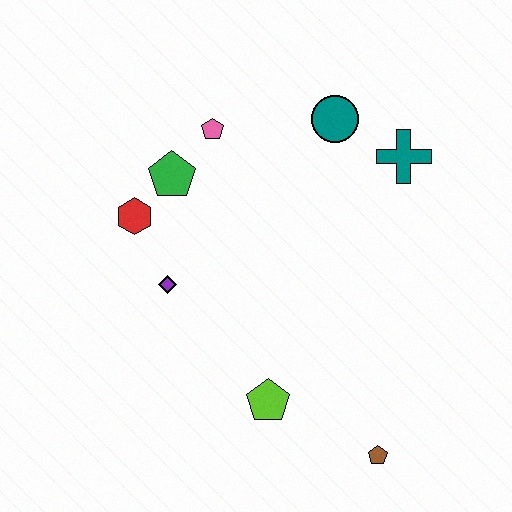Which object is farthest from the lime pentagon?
The teal circle is farthest from the lime pentagon.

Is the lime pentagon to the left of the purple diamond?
No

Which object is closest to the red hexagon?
The green pentagon is closest to the red hexagon.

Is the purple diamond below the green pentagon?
Yes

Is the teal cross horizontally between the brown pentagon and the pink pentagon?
No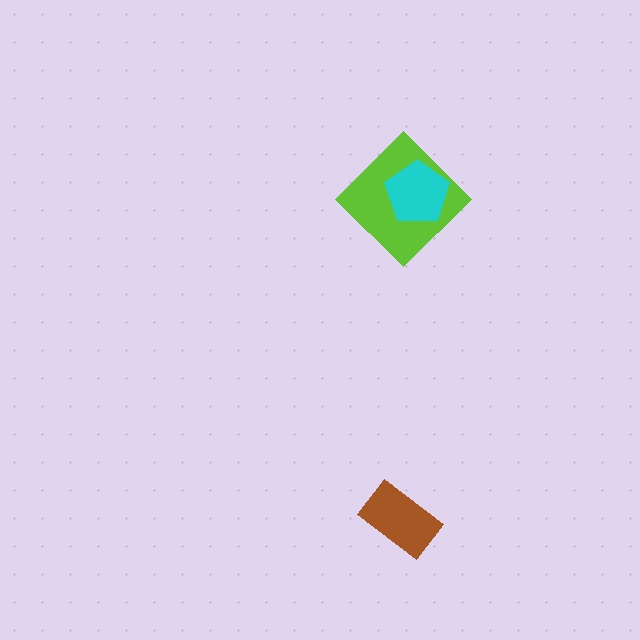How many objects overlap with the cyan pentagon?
1 object overlaps with the cyan pentagon.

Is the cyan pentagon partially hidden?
No, no other shape covers it.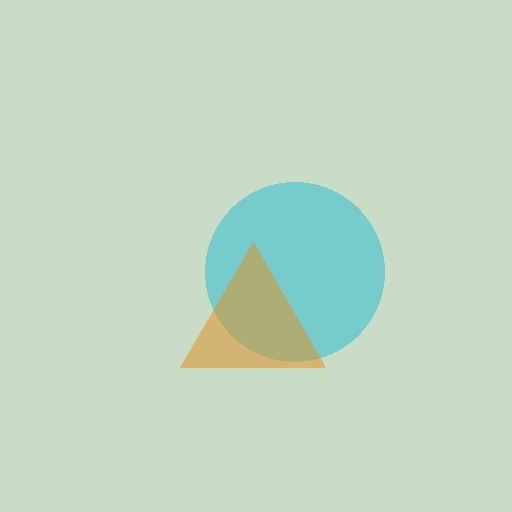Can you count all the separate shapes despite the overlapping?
Yes, there are 2 separate shapes.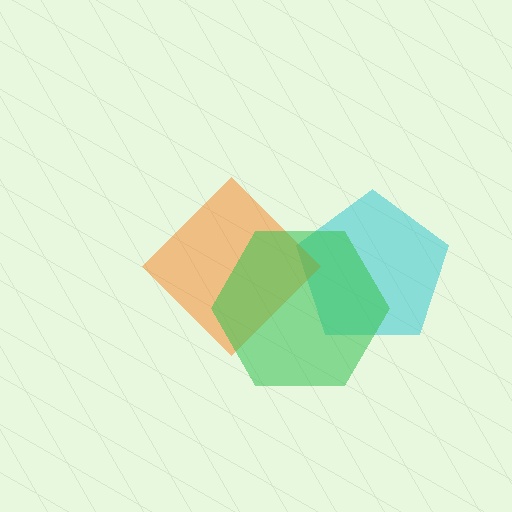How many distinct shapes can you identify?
There are 3 distinct shapes: a cyan pentagon, an orange diamond, a green hexagon.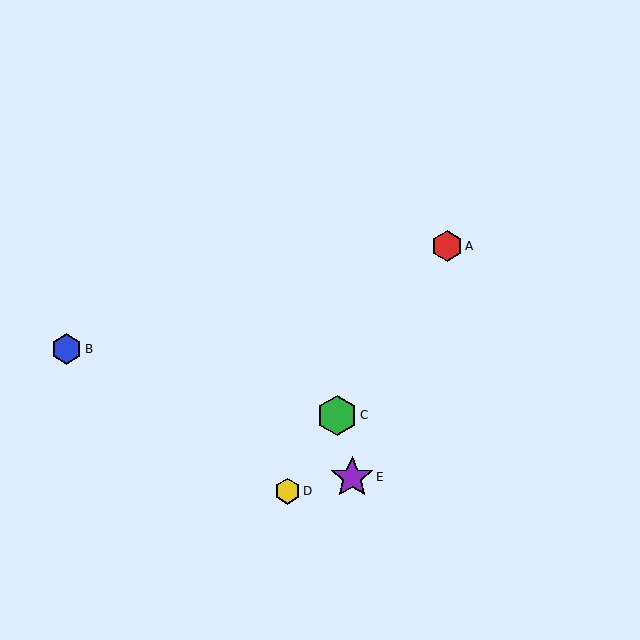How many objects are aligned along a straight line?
3 objects (A, C, D) are aligned along a straight line.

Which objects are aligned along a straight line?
Objects A, C, D are aligned along a straight line.